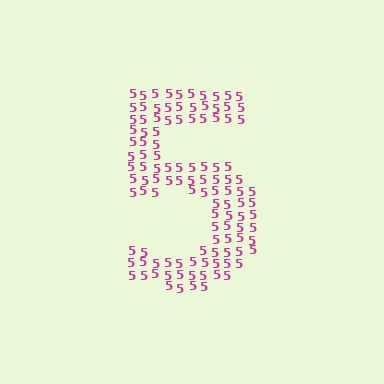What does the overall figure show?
The overall figure shows the digit 5.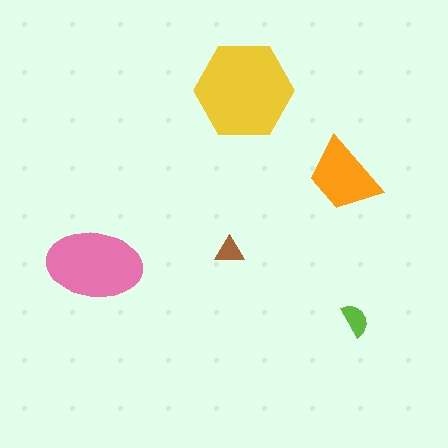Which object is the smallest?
The brown triangle.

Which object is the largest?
The yellow hexagon.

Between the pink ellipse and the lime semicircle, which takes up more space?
The pink ellipse.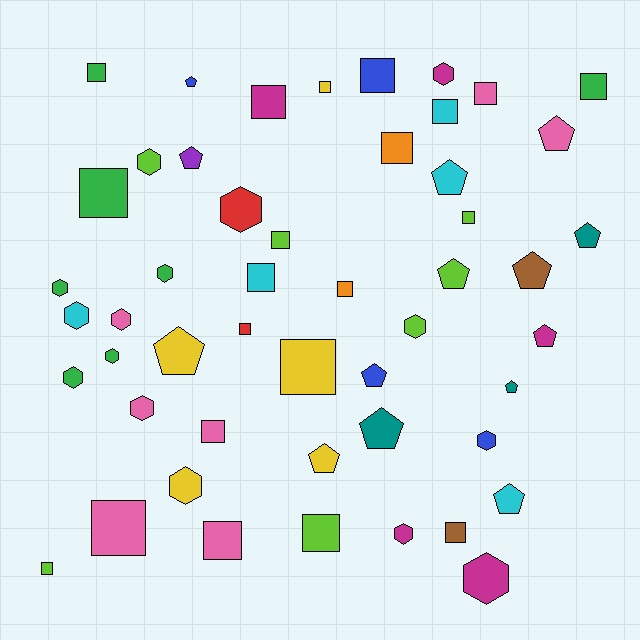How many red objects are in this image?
There are 2 red objects.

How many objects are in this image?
There are 50 objects.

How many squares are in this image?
There are 21 squares.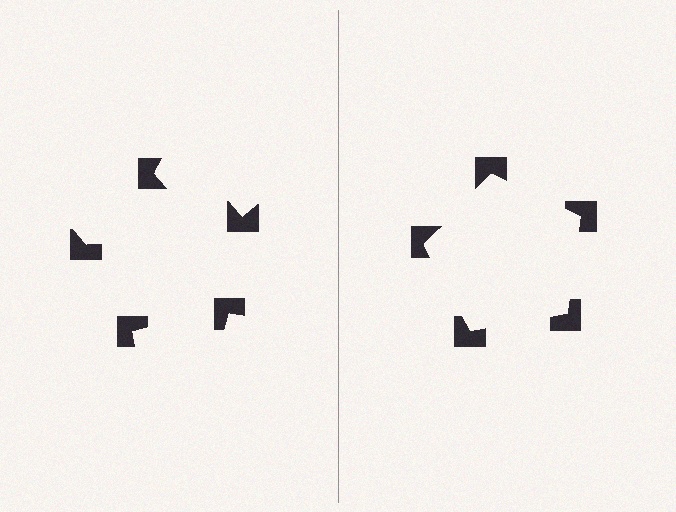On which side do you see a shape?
An illusory pentagon appears on the right side. On the left side the wedge cuts are rotated, so no coherent shape forms.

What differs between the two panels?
The notched squares are positioned identically on both sides; only the wedge orientations differ. On the right they align to a pentagon; on the left they are misaligned.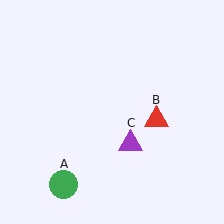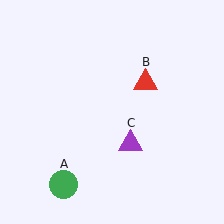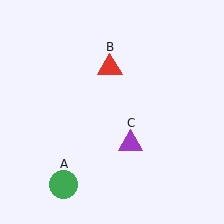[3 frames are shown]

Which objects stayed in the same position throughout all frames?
Green circle (object A) and purple triangle (object C) remained stationary.